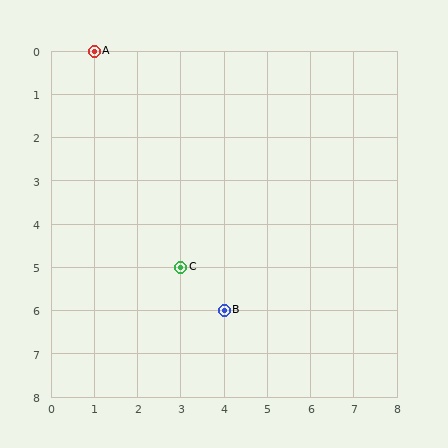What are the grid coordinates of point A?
Point A is at grid coordinates (1, 0).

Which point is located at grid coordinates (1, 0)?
Point A is at (1, 0).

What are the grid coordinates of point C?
Point C is at grid coordinates (3, 5).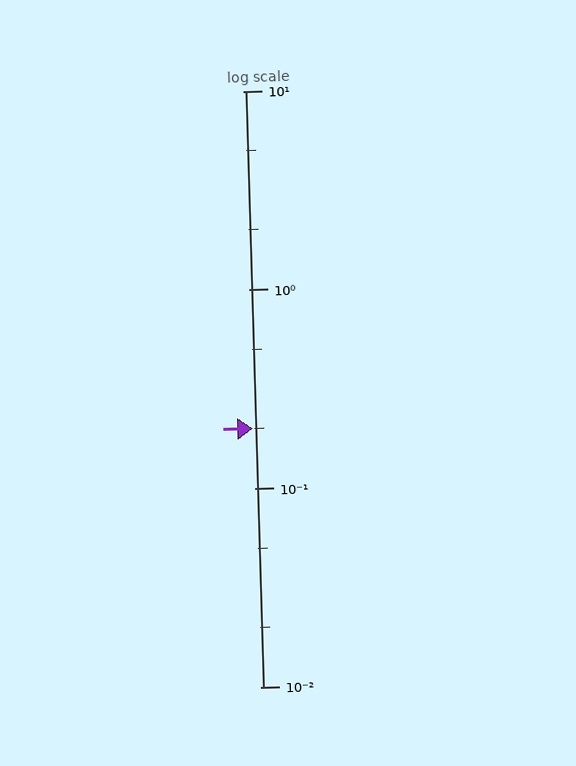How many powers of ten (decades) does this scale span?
The scale spans 3 decades, from 0.01 to 10.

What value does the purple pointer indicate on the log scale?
The pointer indicates approximately 0.2.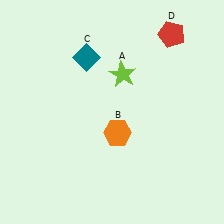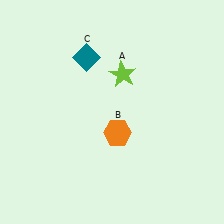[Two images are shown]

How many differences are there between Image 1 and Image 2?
There is 1 difference between the two images.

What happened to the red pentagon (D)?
The red pentagon (D) was removed in Image 2. It was in the top-right area of Image 1.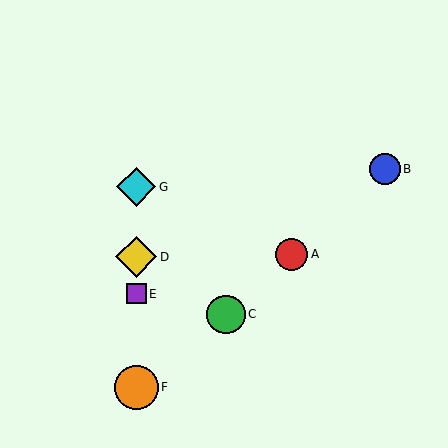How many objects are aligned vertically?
4 objects (D, E, F, G) are aligned vertically.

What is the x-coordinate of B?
Object B is at x≈385.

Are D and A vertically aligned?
No, D is at x≈136 and A is at x≈292.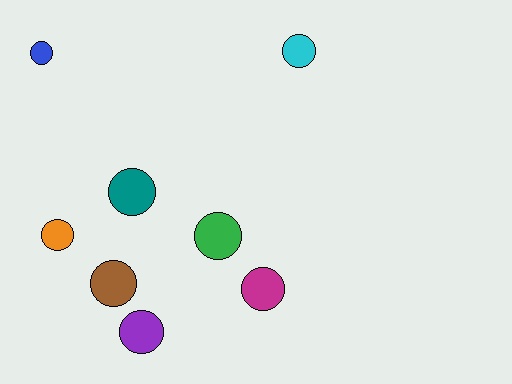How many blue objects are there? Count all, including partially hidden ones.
There is 1 blue object.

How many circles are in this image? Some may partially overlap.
There are 8 circles.